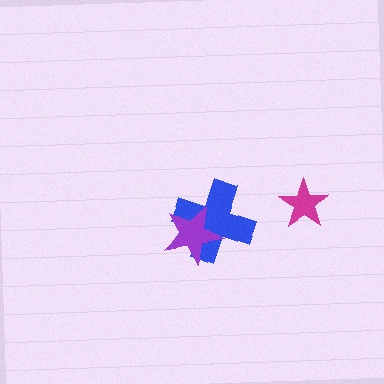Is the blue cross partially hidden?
Yes, it is partially covered by another shape.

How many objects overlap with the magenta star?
0 objects overlap with the magenta star.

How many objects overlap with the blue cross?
1 object overlaps with the blue cross.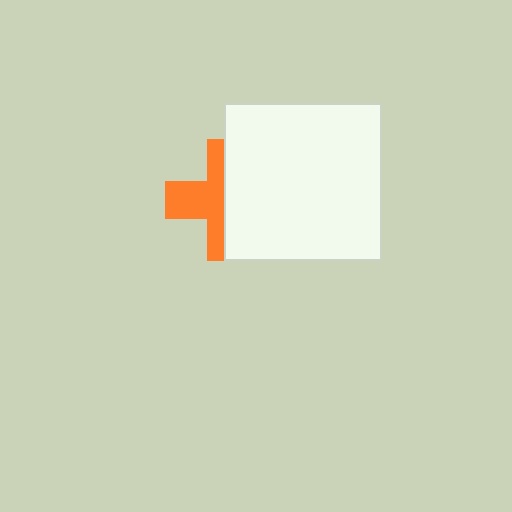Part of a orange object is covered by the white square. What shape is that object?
It is a cross.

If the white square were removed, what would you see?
You would see the complete orange cross.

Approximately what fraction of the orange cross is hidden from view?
Roughly 54% of the orange cross is hidden behind the white square.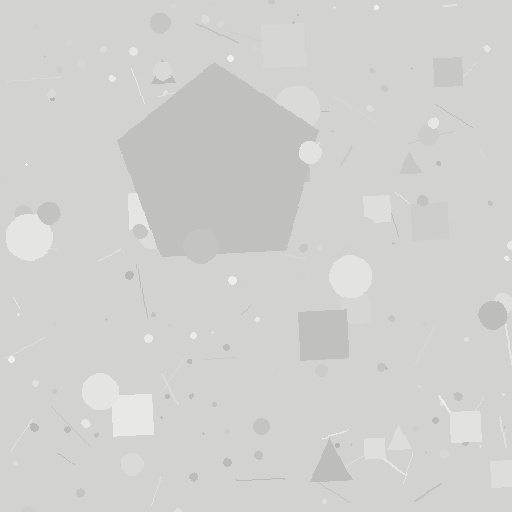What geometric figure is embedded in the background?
A pentagon is embedded in the background.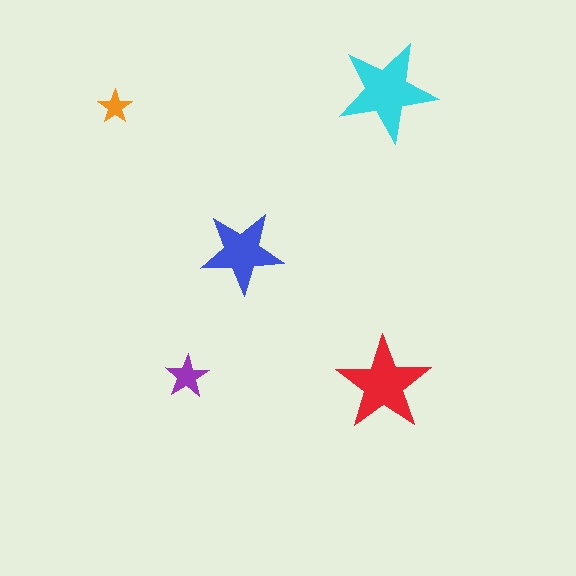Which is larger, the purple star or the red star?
The red one.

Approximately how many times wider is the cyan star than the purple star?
About 2.5 times wider.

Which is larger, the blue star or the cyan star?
The cyan one.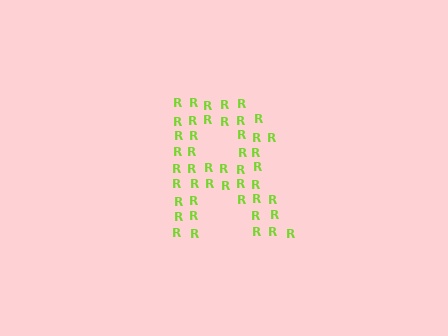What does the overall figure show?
The overall figure shows the letter R.